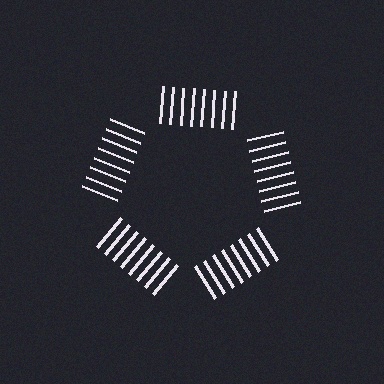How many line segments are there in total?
40 — 8 along each of the 5 edges.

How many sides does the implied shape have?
5 sides — the line-ends trace a pentagon.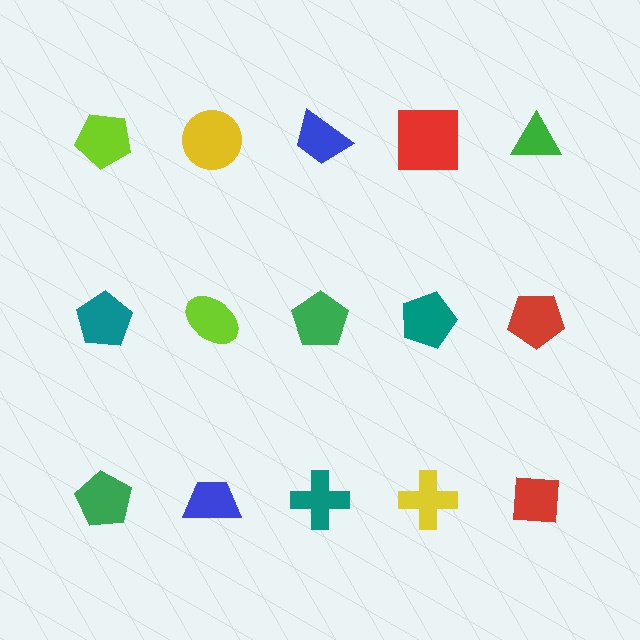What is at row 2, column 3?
A green pentagon.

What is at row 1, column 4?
A red square.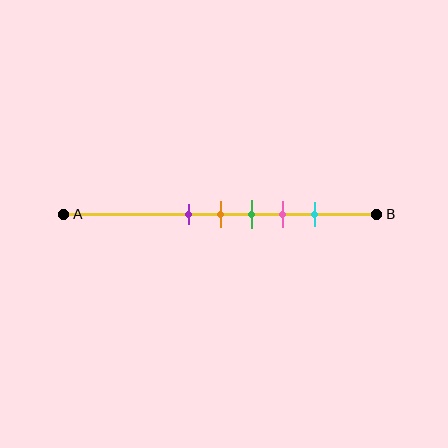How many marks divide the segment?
There are 5 marks dividing the segment.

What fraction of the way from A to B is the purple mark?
The purple mark is approximately 40% (0.4) of the way from A to B.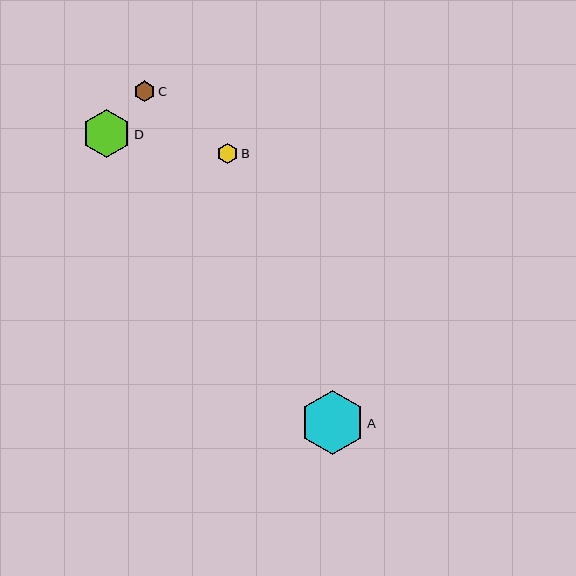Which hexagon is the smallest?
Hexagon C is the smallest with a size of approximately 20 pixels.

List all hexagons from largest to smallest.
From largest to smallest: A, D, B, C.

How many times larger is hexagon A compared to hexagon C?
Hexagon A is approximately 3.2 times the size of hexagon C.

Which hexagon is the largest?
Hexagon A is the largest with a size of approximately 65 pixels.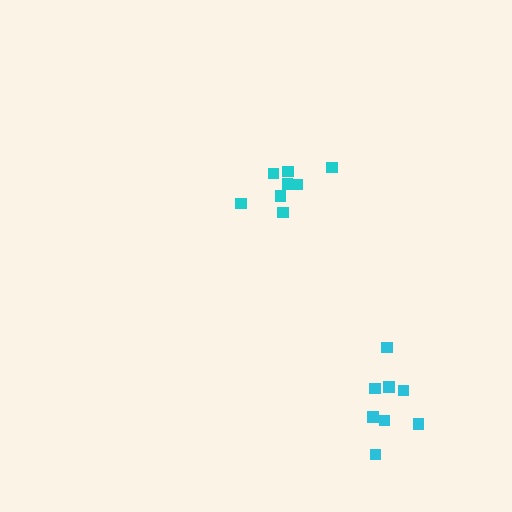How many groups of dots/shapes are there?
There are 2 groups.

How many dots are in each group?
Group 1: 8 dots, Group 2: 8 dots (16 total).